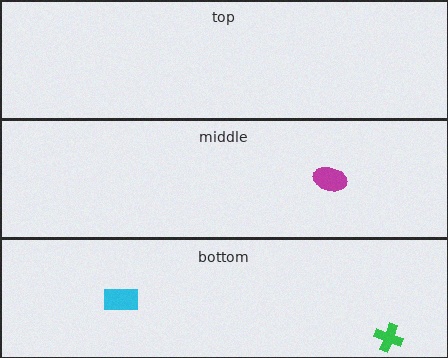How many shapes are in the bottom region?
2.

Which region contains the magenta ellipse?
The middle region.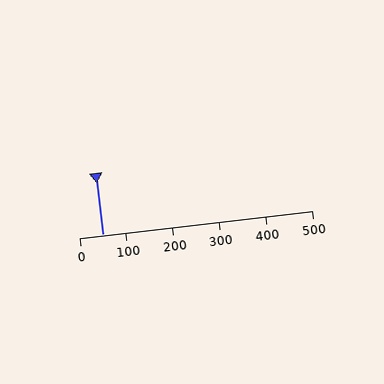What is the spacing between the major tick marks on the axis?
The major ticks are spaced 100 apart.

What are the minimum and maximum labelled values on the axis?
The axis runs from 0 to 500.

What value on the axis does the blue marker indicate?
The marker indicates approximately 50.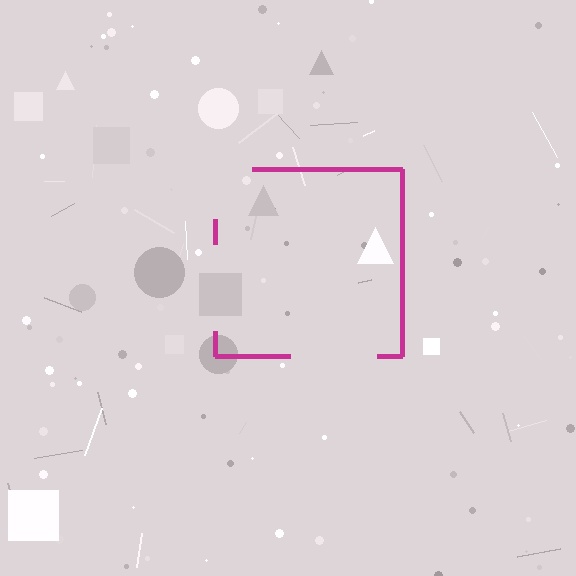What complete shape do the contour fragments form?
The contour fragments form a square.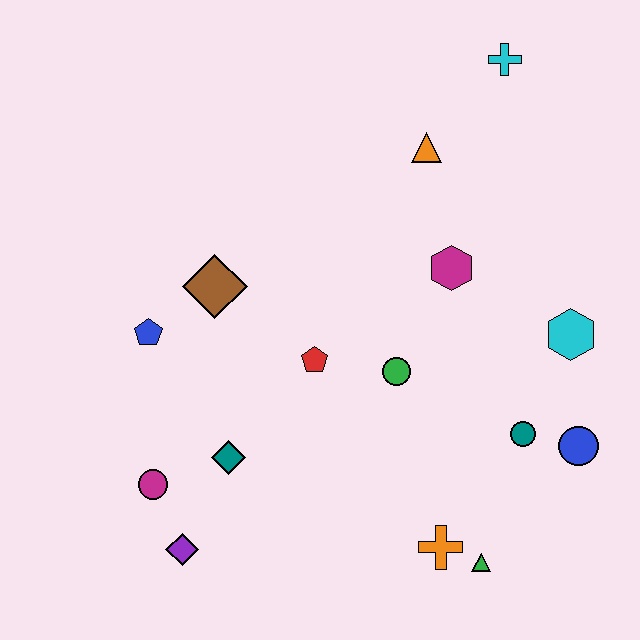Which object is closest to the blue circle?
The teal circle is closest to the blue circle.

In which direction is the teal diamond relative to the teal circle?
The teal diamond is to the left of the teal circle.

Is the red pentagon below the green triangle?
No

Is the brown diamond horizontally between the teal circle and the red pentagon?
No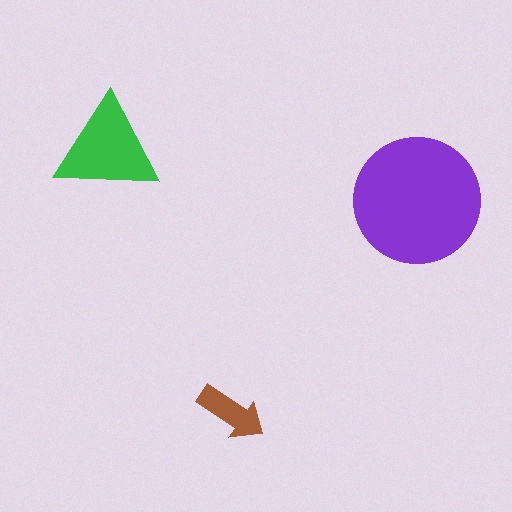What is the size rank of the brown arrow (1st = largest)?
3rd.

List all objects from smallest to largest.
The brown arrow, the green triangle, the purple circle.